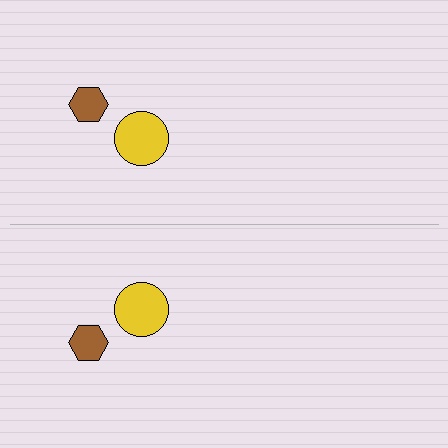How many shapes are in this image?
There are 4 shapes in this image.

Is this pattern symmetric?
Yes, this pattern has bilateral (reflection) symmetry.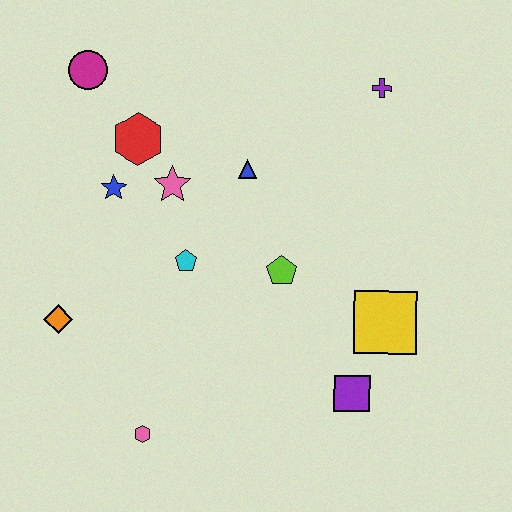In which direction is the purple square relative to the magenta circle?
The purple square is below the magenta circle.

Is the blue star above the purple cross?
No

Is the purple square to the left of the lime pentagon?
No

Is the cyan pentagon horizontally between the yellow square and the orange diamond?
Yes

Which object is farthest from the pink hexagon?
The purple cross is farthest from the pink hexagon.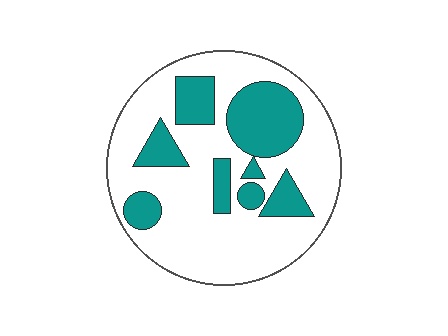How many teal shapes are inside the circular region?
8.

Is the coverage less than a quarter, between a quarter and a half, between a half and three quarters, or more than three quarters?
Between a quarter and a half.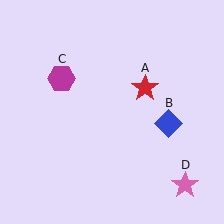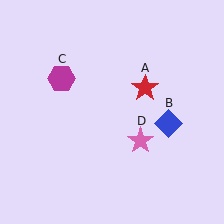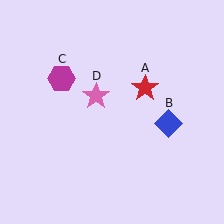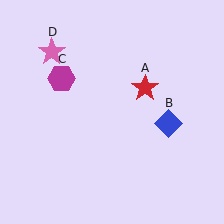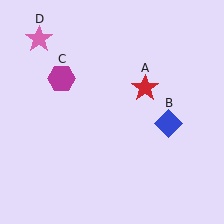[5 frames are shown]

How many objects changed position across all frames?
1 object changed position: pink star (object D).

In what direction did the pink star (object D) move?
The pink star (object D) moved up and to the left.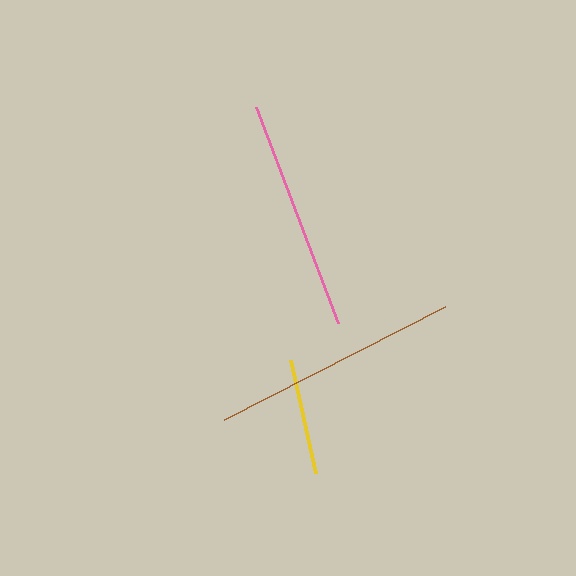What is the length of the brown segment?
The brown segment is approximately 248 pixels long.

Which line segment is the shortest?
The yellow line is the shortest at approximately 116 pixels.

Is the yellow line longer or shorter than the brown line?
The brown line is longer than the yellow line.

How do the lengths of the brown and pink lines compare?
The brown and pink lines are approximately the same length.